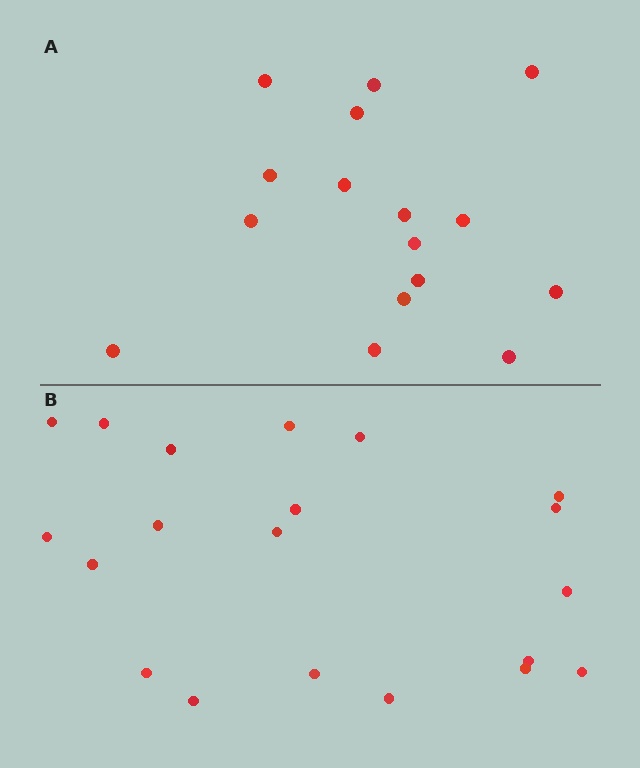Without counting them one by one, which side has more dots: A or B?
Region B (the bottom region) has more dots.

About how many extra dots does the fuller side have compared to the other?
Region B has about 4 more dots than region A.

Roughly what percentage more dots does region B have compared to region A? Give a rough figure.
About 25% more.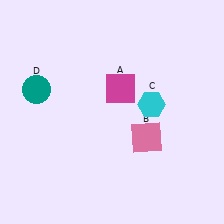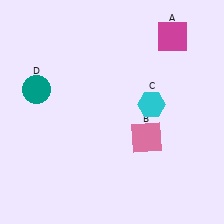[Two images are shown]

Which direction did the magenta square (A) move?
The magenta square (A) moved up.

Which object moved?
The magenta square (A) moved up.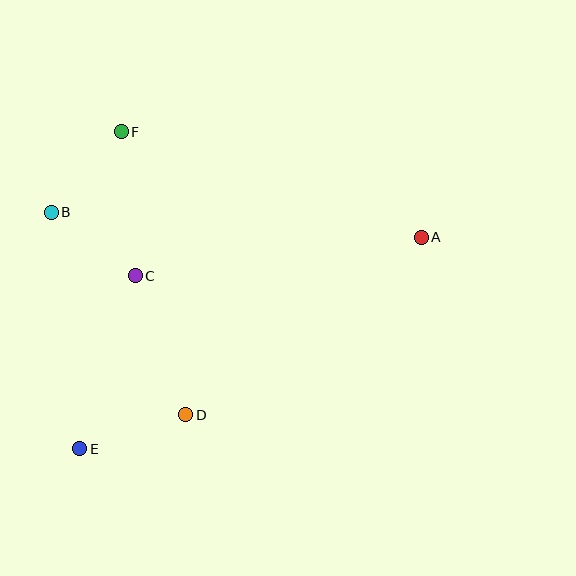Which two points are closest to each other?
Points B and C are closest to each other.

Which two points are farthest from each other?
Points A and E are farthest from each other.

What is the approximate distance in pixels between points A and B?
The distance between A and B is approximately 371 pixels.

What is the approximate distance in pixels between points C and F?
The distance between C and F is approximately 145 pixels.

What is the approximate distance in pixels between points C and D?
The distance between C and D is approximately 148 pixels.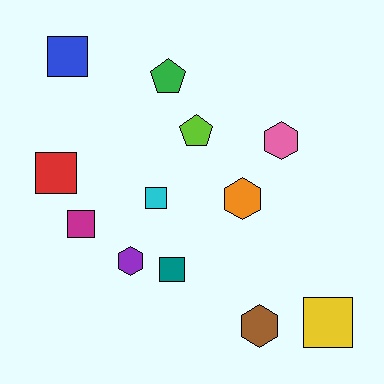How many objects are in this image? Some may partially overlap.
There are 12 objects.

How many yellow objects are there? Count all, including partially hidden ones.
There is 1 yellow object.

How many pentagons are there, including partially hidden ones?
There are 2 pentagons.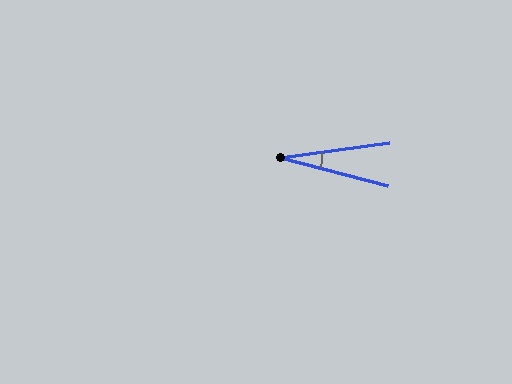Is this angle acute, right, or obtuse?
It is acute.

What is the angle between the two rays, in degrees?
Approximately 23 degrees.